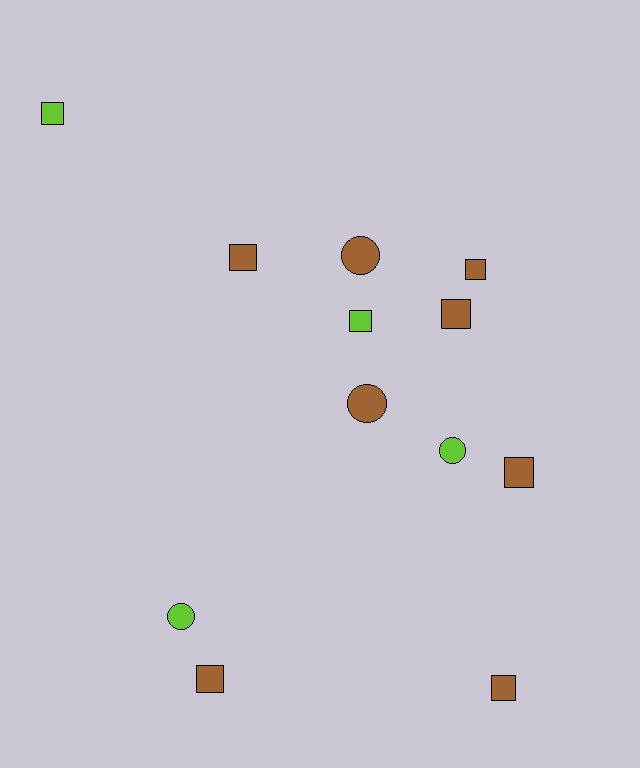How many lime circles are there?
There are 2 lime circles.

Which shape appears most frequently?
Square, with 8 objects.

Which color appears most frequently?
Brown, with 8 objects.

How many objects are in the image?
There are 12 objects.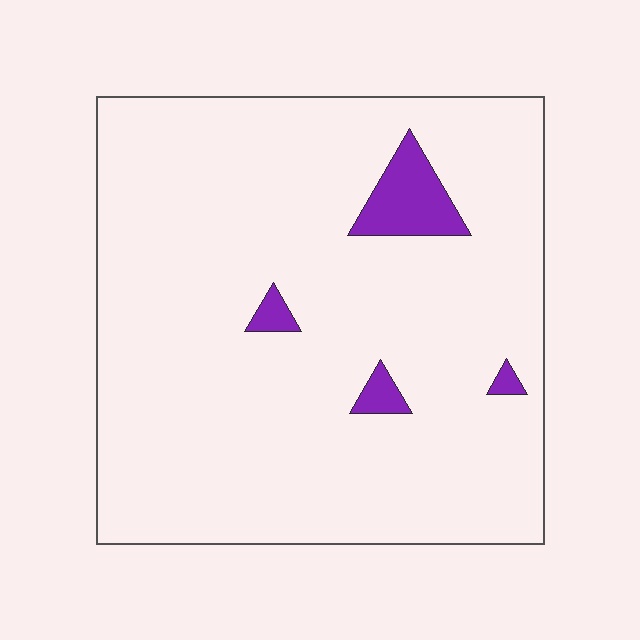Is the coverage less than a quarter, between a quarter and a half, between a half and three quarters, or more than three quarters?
Less than a quarter.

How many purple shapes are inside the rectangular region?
4.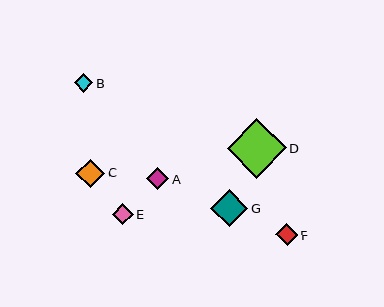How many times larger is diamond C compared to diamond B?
Diamond C is approximately 1.6 times the size of diamond B.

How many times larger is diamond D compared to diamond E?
Diamond D is approximately 2.9 times the size of diamond E.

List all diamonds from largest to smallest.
From largest to smallest: D, G, C, A, F, E, B.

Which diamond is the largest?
Diamond D is the largest with a size of approximately 59 pixels.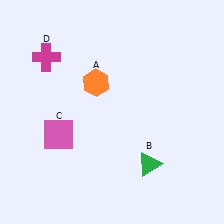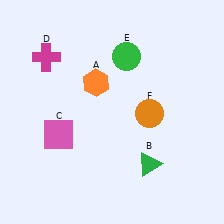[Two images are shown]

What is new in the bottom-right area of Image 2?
An orange circle (F) was added in the bottom-right area of Image 2.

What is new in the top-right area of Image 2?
A green circle (E) was added in the top-right area of Image 2.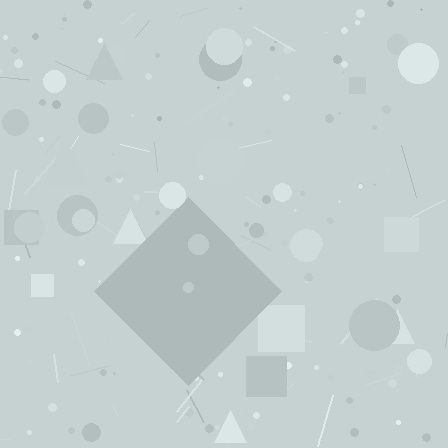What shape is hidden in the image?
A diamond is hidden in the image.